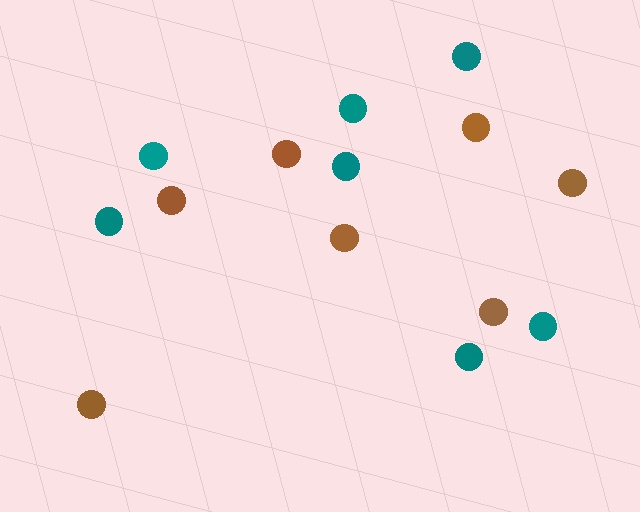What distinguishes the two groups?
There are 2 groups: one group of brown circles (7) and one group of teal circles (7).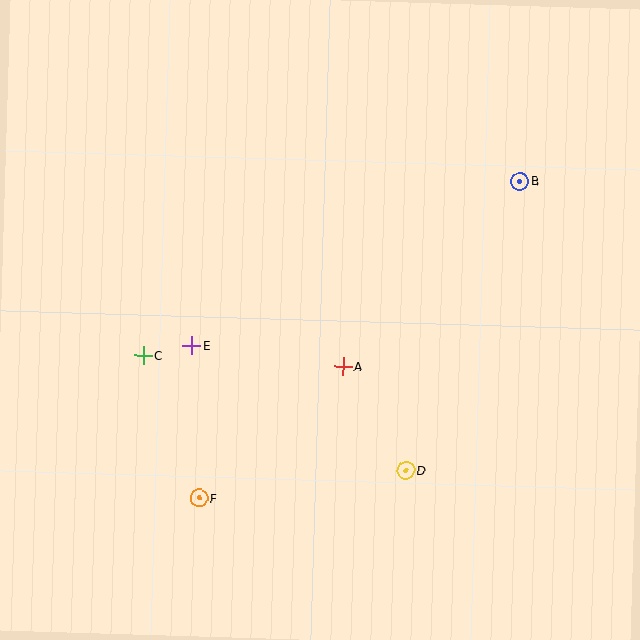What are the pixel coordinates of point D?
Point D is at (406, 470).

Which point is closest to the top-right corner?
Point B is closest to the top-right corner.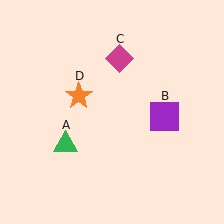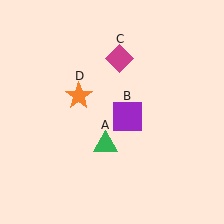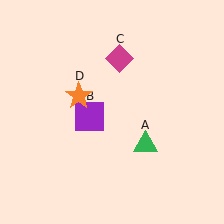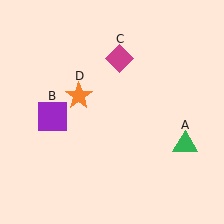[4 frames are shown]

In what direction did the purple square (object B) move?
The purple square (object B) moved left.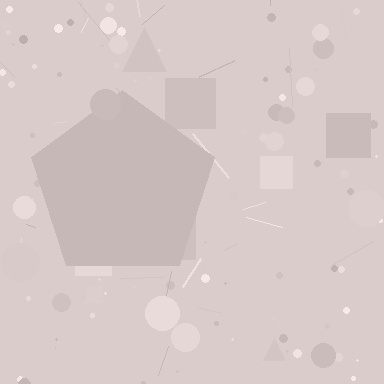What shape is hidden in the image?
A pentagon is hidden in the image.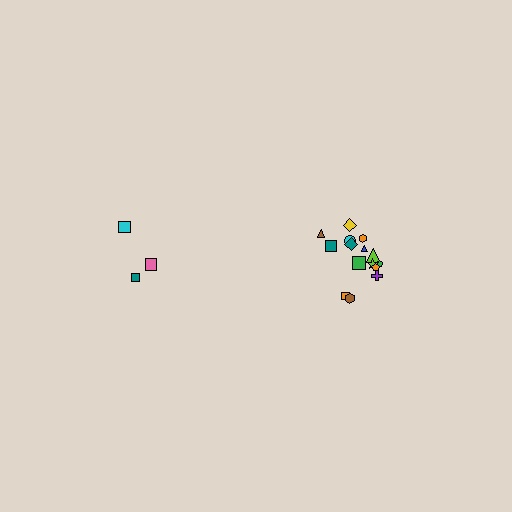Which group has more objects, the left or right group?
The right group.